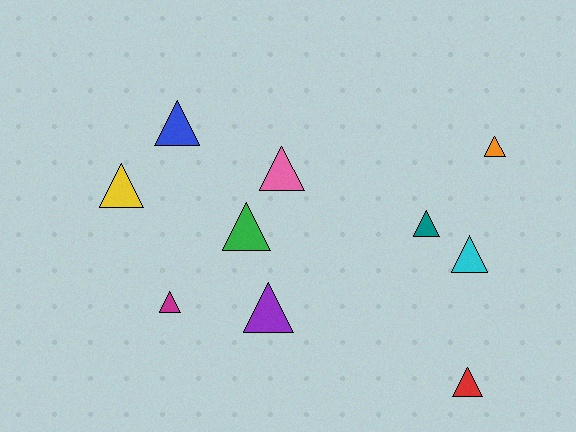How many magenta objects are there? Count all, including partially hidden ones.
There is 1 magenta object.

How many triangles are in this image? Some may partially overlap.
There are 10 triangles.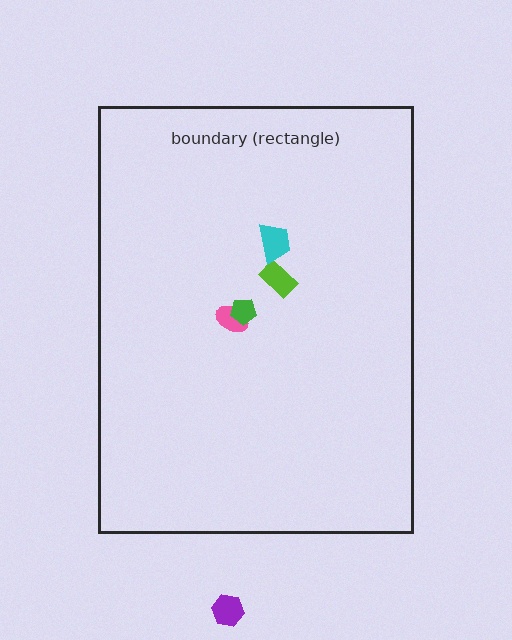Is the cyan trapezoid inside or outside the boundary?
Inside.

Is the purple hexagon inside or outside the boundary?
Outside.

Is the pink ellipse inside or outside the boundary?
Inside.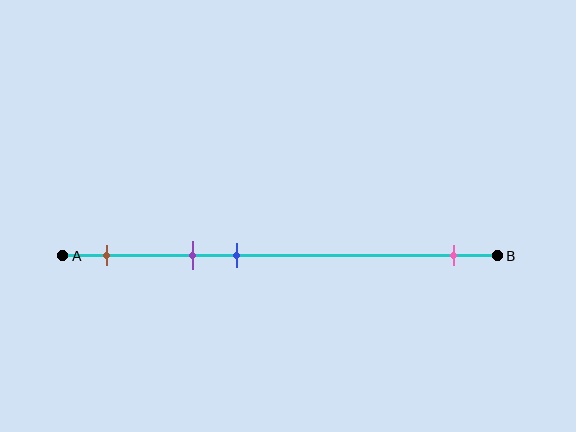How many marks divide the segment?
There are 4 marks dividing the segment.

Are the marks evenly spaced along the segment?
No, the marks are not evenly spaced.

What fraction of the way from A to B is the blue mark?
The blue mark is approximately 40% (0.4) of the way from A to B.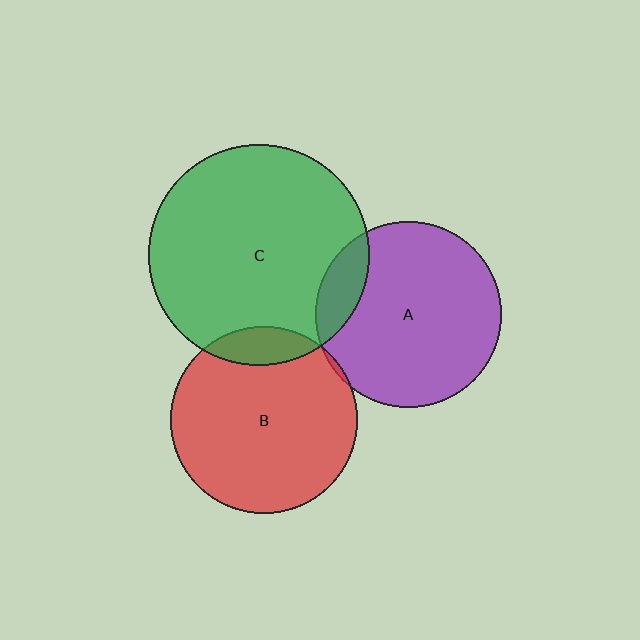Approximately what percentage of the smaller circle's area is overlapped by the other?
Approximately 5%.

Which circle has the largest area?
Circle C (green).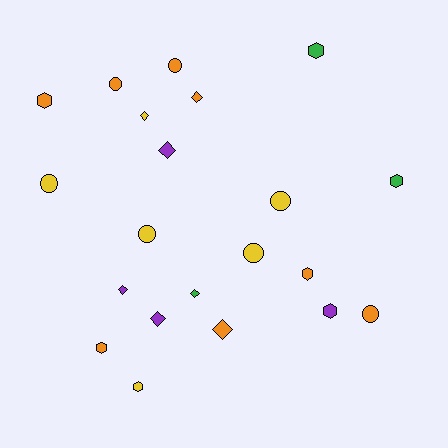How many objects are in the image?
There are 21 objects.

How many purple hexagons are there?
There is 1 purple hexagon.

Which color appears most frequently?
Orange, with 8 objects.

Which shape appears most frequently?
Circle, with 7 objects.